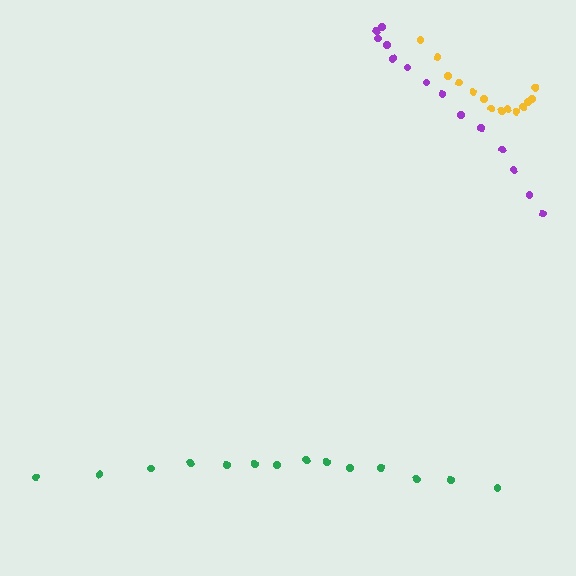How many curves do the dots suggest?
There are 3 distinct paths.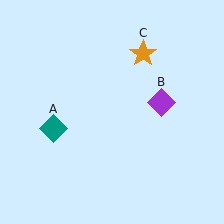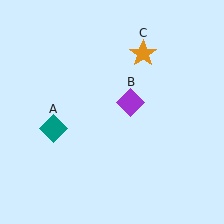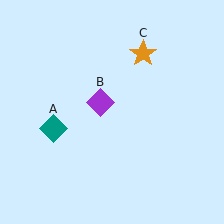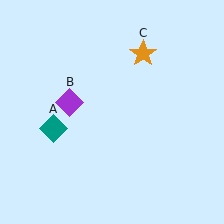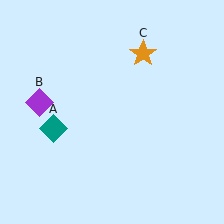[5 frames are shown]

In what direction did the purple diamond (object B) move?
The purple diamond (object B) moved left.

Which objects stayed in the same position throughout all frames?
Teal diamond (object A) and orange star (object C) remained stationary.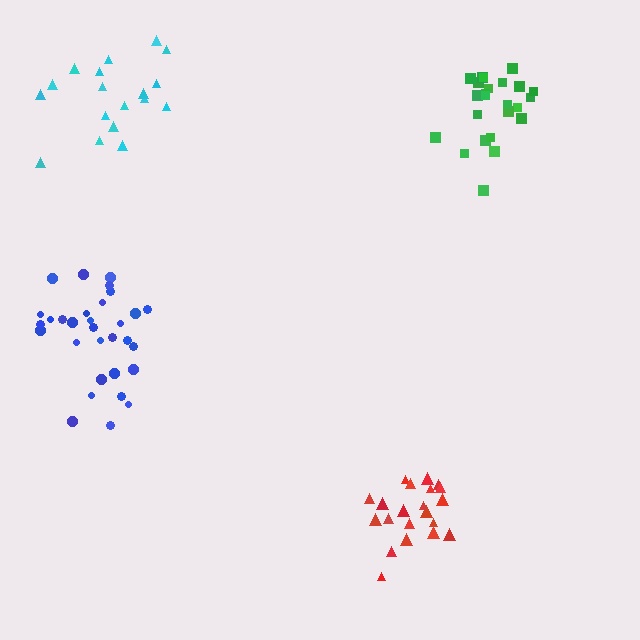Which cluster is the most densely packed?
Red.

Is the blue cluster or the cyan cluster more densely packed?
Blue.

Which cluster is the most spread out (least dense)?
Cyan.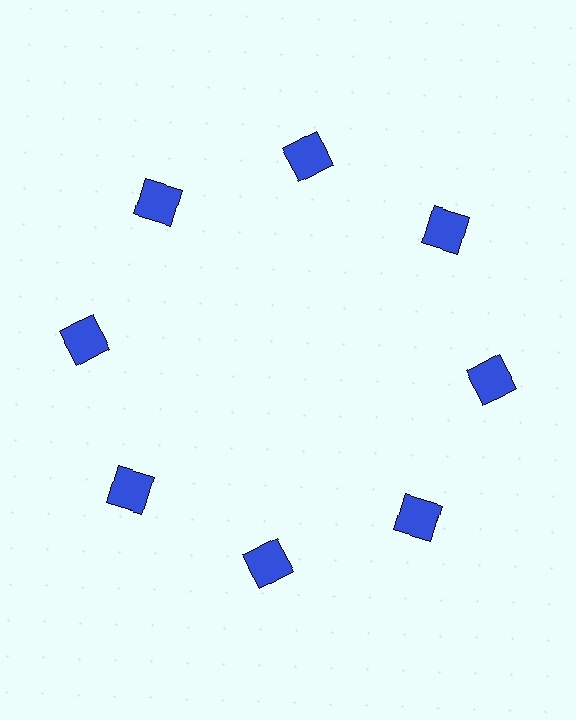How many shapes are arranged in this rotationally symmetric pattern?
There are 8 shapes, arranged in 8 groups of 1.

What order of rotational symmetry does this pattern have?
This pattern has 8-fold rotational symmetry.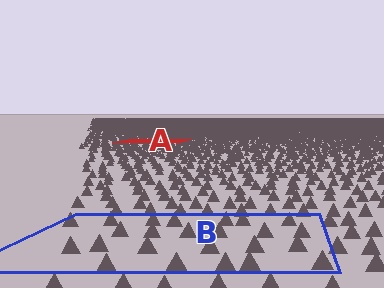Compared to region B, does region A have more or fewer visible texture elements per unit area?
Region A has more texture elements per unit area — they are packed more densely because it is farther away.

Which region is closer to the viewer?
Region B is closer. The texture elements there are larger and more spread out.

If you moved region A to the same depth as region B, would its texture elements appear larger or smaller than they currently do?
They would appear larger. At a closer depth, the same texture elements are projected at a bigger on-screen size.